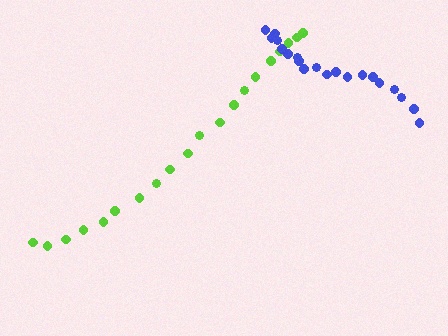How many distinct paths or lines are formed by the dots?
There are 2 distinct paths.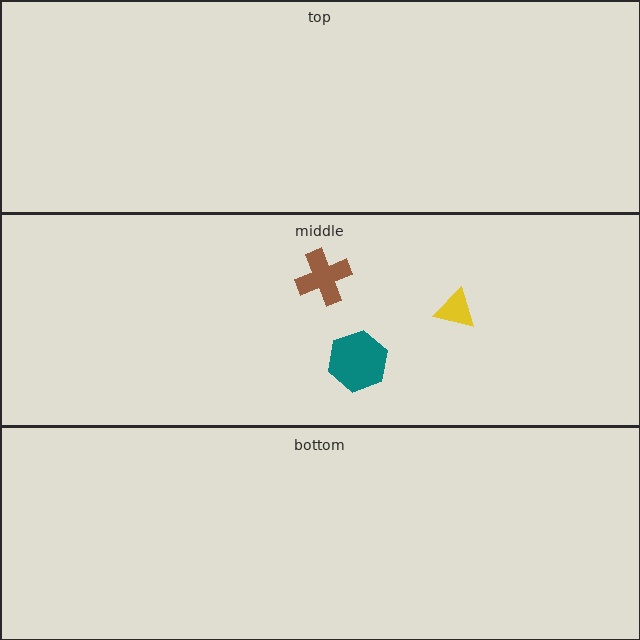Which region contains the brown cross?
The middle region.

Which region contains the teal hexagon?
The middle region.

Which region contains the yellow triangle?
The middle region.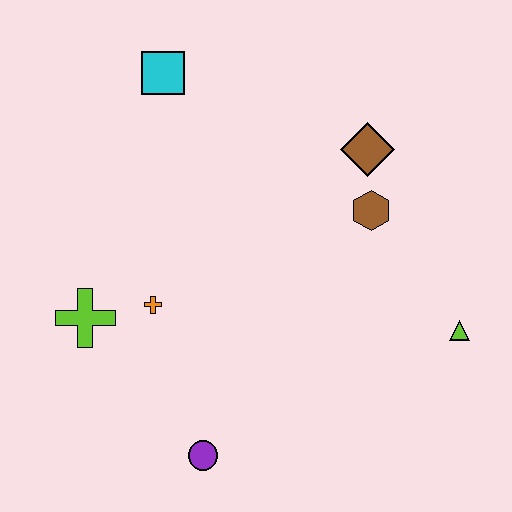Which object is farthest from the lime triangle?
The cyan square is farthest from the lime triangle.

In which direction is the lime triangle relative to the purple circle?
The lime triangle is to the right of the purple circle.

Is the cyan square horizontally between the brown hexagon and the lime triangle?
No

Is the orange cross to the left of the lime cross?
No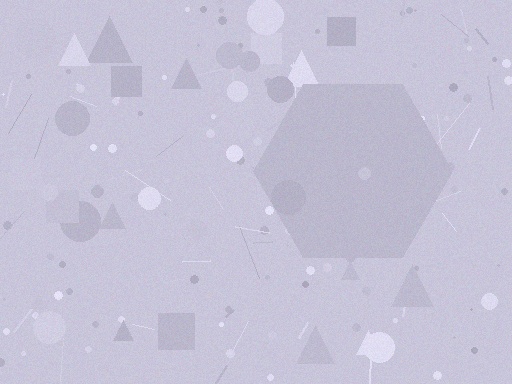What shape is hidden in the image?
A hexagon is hidden in the image.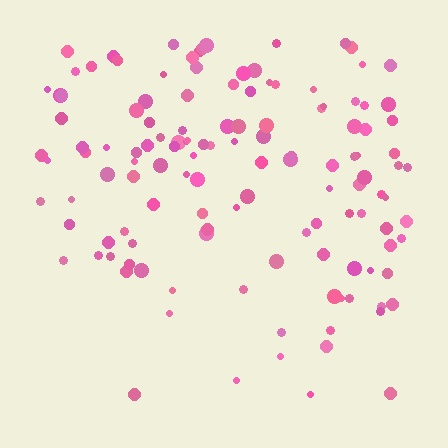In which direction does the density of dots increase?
From bottom to top, with the top side densest.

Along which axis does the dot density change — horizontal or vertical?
Vertical.